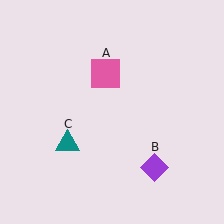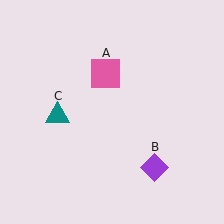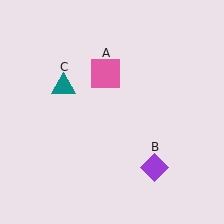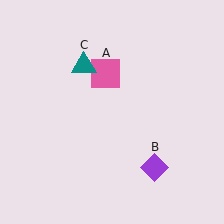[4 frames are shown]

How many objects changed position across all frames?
1 object changed position: teal triangle (object C).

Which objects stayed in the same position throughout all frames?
Pink square (object A) and purple diamond (object B) remained stationary.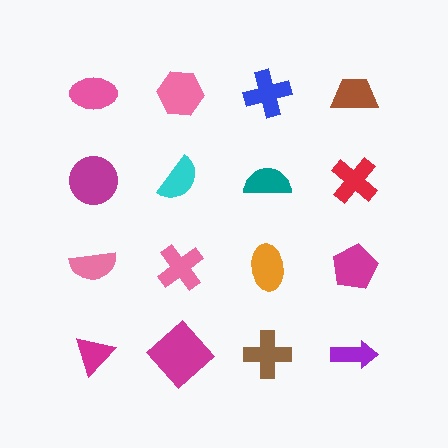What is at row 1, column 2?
A pink hexagon.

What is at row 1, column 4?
A brown trapezoid.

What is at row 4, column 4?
A purple arrow.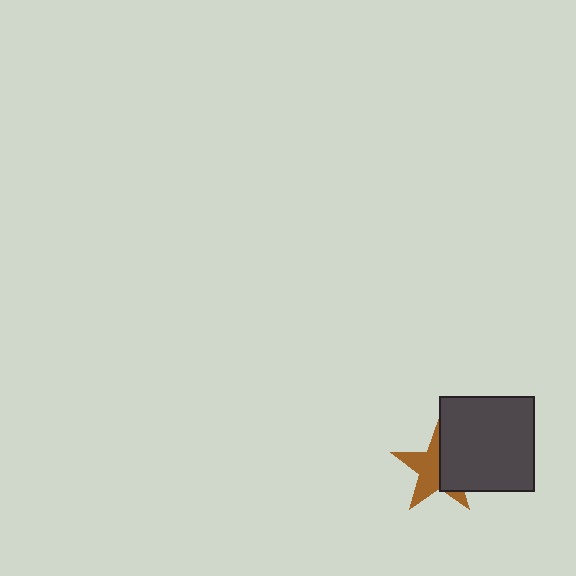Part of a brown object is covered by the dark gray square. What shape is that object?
It is a star.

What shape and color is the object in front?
The object in front is a dark gray square.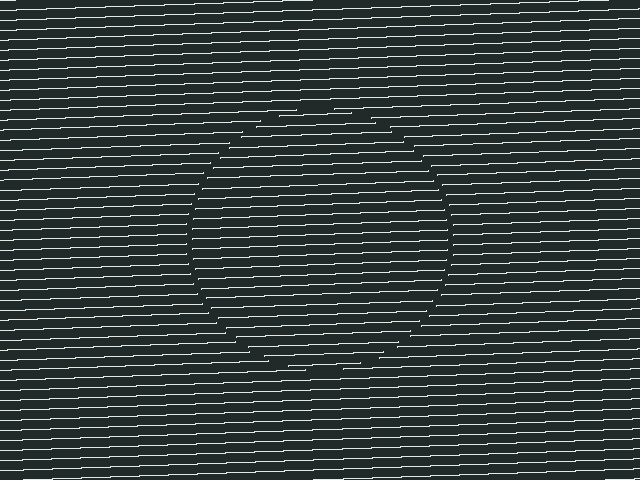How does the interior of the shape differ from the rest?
The interior of the shape contains the same grating, shifted by half a period — the contour is defined by the phase discontinuity where line-ends from the inner and outer gratings abut.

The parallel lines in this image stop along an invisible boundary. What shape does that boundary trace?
An illusory circle. The interior of the shape contains the same grating, shifted by half a period — the contour is defined by the phase discontinuity where line-ends from the inner and outer gratings abut.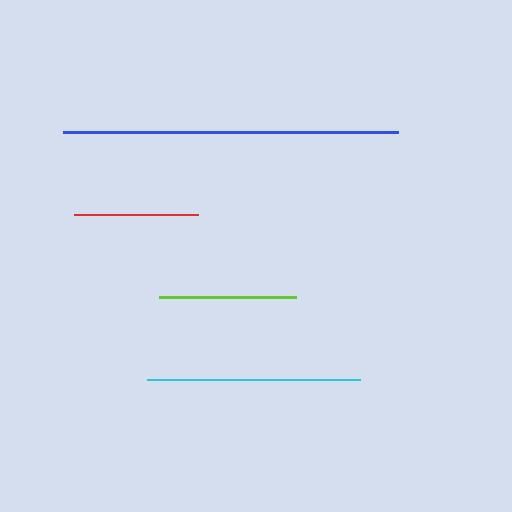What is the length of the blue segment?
The blue segment is approximately 336 pixels long.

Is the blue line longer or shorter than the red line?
The blue line is longer than the red line.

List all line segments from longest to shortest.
From longest to shortest: blue, cyan, lime, red.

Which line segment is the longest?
The blue line is the longest at approximately 336 pixels.